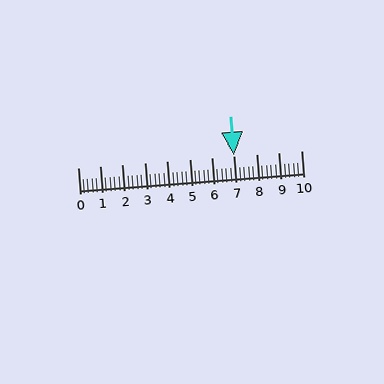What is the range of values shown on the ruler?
The ruler shows values from 0 to 10.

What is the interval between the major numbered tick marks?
The major tick marks are spaced 1 units apart.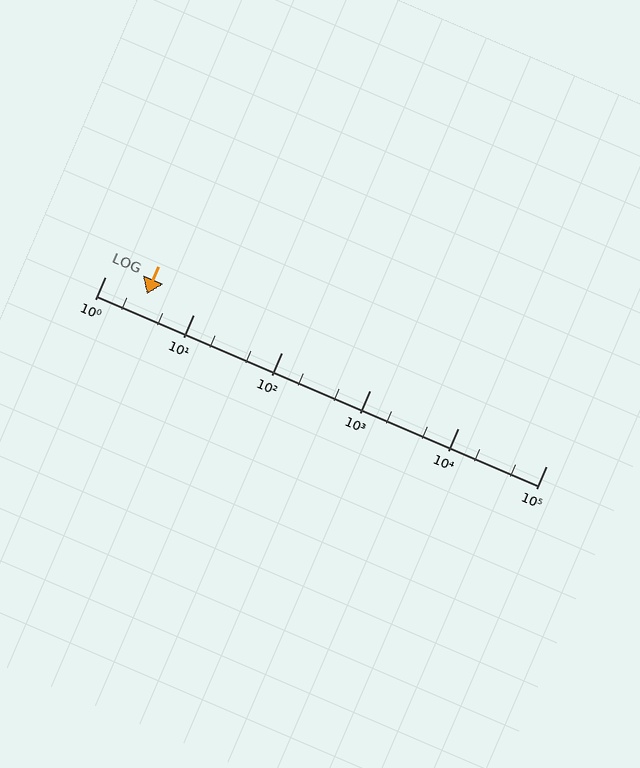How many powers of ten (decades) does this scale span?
The scale spans 5 decades, from 1 to 100000.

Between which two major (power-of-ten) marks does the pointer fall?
The pointer is between 1 and 10.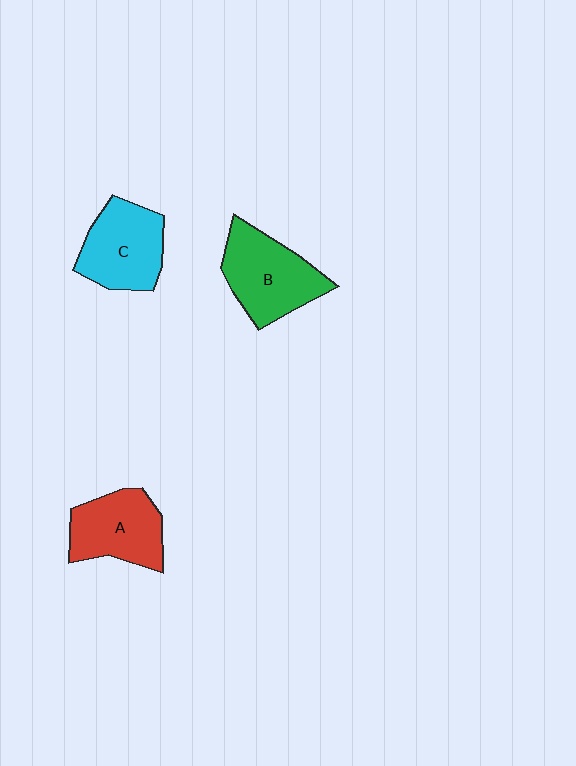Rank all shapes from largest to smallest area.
From largest to smallest: B (green), C (cyan), A (red).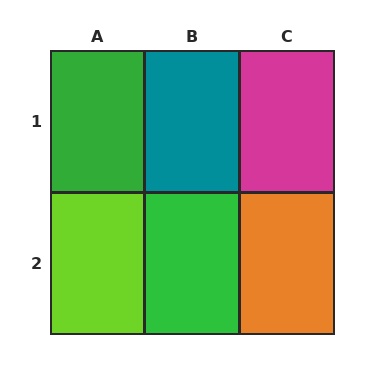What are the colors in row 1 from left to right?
Green, teal, magenta.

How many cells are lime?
1 cell is lime.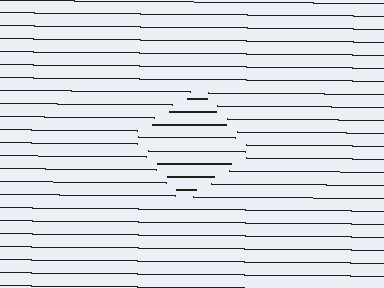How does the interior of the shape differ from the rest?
The interior of the shape contains the same grating, shifted by half a period — the contour is defined by the phase discontinuity where line-ends from the inner and outer gratings abut.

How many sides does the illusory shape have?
4 sides — the line-ends trace a square.